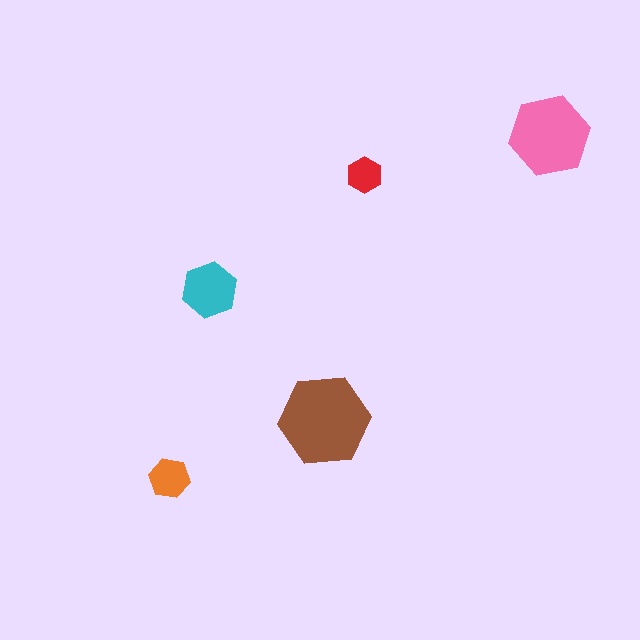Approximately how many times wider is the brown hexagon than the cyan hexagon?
About 1.5 times wider.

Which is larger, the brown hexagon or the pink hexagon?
The brown one.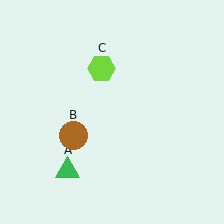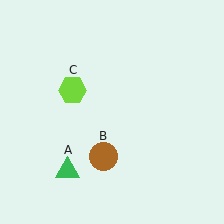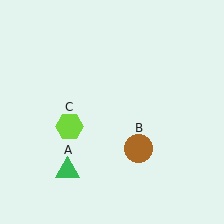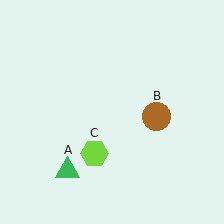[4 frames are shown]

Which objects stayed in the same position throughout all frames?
Green triangle (object A) remained stationary.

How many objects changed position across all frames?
2 objects changed position: brown circle (object B), lime hexagon (object C).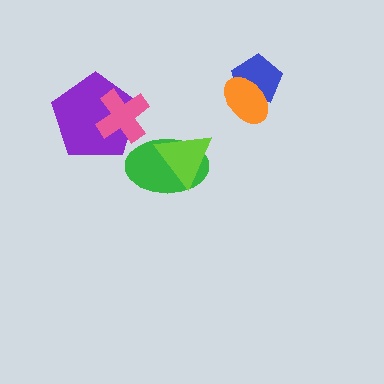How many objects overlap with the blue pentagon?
1 object overlaps with the blue pentagon.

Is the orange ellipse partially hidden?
No, no other shape covers it.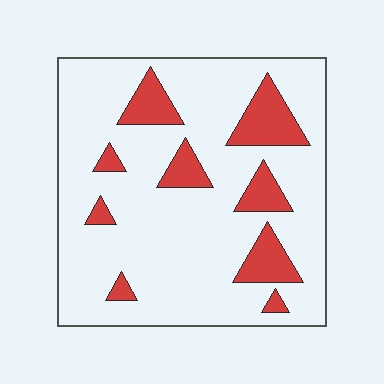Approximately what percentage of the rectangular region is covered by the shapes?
Approximately 15%.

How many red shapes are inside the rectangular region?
9.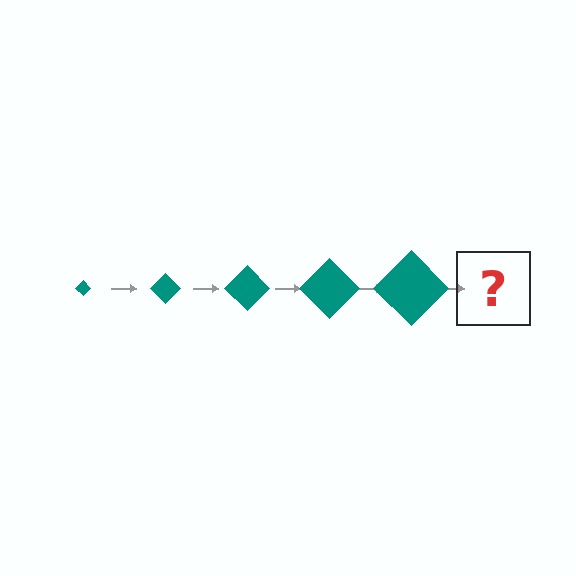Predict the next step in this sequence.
The next step is a teal diamond, larger than the previous one.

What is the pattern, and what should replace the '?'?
The pattern is that the diamond gets progressively larger each step. The '?' should be a teal diamond, larger than the previous one.